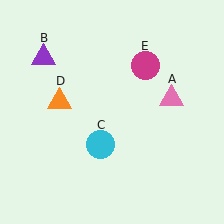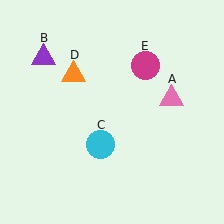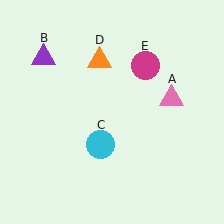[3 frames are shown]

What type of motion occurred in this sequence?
The orange triangle (object D) rotated clockwise around the center of the scene.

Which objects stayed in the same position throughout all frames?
Pink triangle (object A) and purple triangle (object B) and cyan circle (object C) and magenta circle (object E) remained stationary.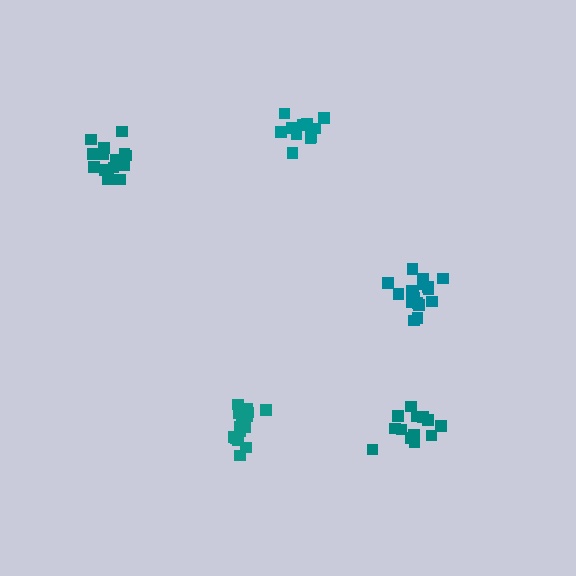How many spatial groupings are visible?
There are 5 spatial groupings.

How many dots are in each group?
Group 1: 14 dots, Group 2: 15 dots, Group 3: 13 dots, Group 4: 12 dots, Group 5: 17 dots (71 total).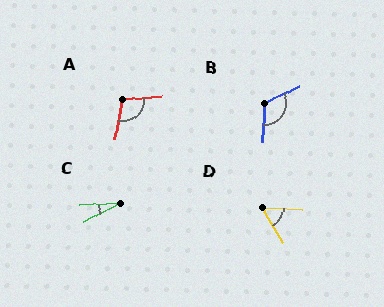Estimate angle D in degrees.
Approximately 56 degrees.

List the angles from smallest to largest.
C (25°), D (56°), A (106°), B (119°).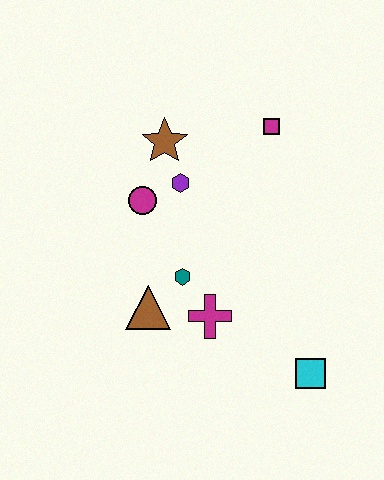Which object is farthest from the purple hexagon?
The cyan square is farthest from the purple hexagon.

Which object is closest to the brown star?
The purple hexagon is closest to the brown star.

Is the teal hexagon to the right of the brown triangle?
Yes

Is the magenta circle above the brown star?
No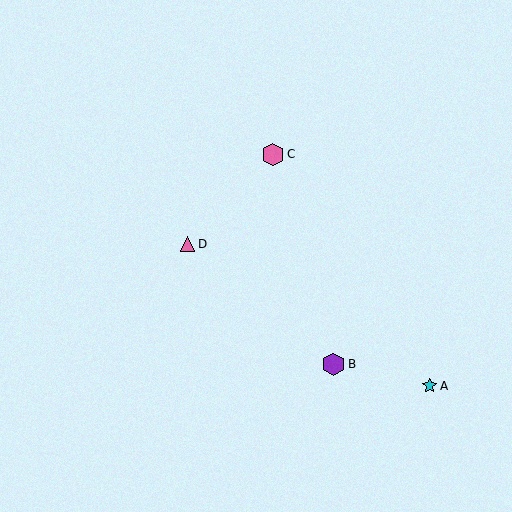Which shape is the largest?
The pink hexagon (labeled C) is the largest.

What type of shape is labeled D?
Shape D is a pink triangle.